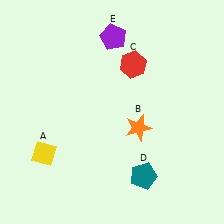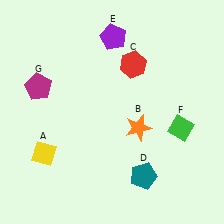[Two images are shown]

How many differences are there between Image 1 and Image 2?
There are 2 differences between the two images.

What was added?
A green diamond (F), a magenta pentagon (G) were added in Image 2.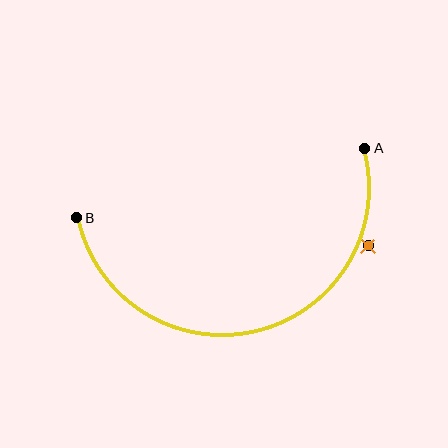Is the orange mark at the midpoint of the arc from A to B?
No — the orange mark does not lie on the arc at all. It sits slightly outside the curve.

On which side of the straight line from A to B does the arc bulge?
The arc bulges below the straight line connecting A and B.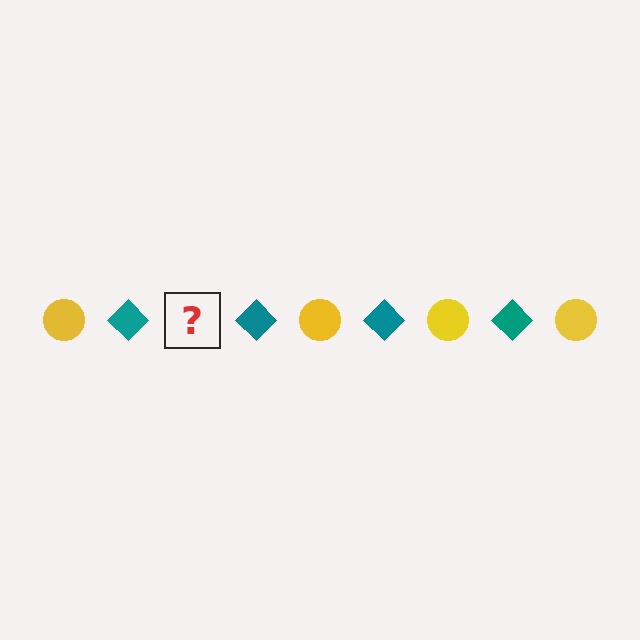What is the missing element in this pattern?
The missing element is a yellow circle.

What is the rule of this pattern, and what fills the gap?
The rule is that the pattern alternates between yellow circle and teal diamond. The gap should be filled with a yellow circle.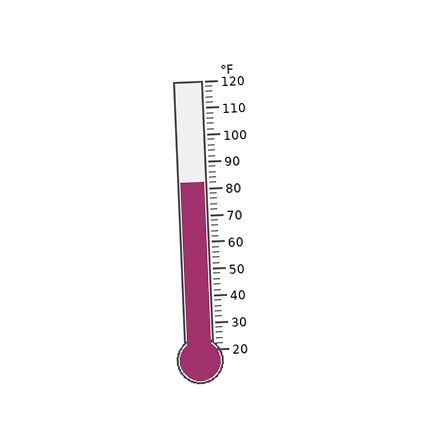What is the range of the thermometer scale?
The thermometer scale ranges from 20°F to 120°F.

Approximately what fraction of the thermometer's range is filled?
The thermometer is filled to approximately 60% of its range.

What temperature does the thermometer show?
The thermometer shows approximately 82°F.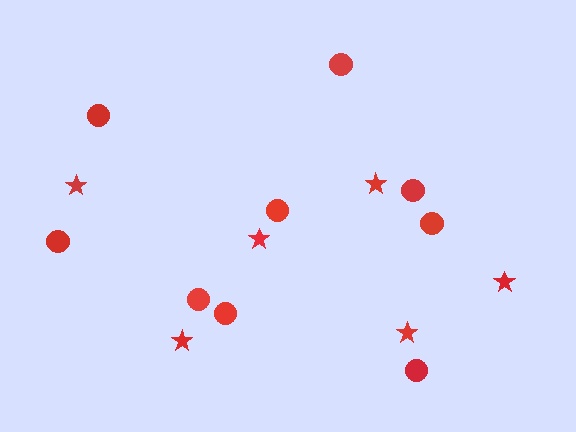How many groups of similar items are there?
There are 2 groups: one group of stars (6) and one group of circles (9).